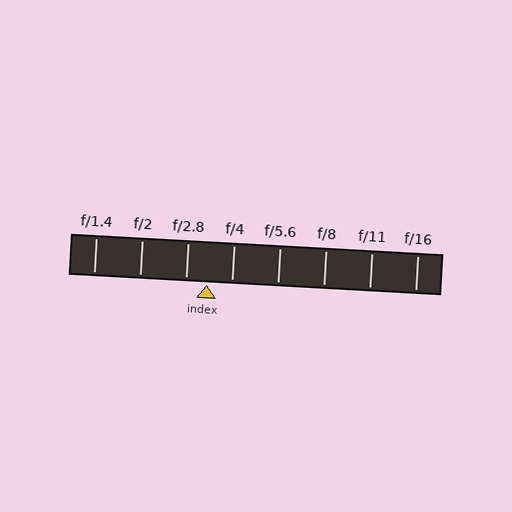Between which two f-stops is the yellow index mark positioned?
The index mark is between f/2.8 and f/4.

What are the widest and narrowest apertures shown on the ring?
The widest aperture shown is f/1.4 and the narrowest is f/16.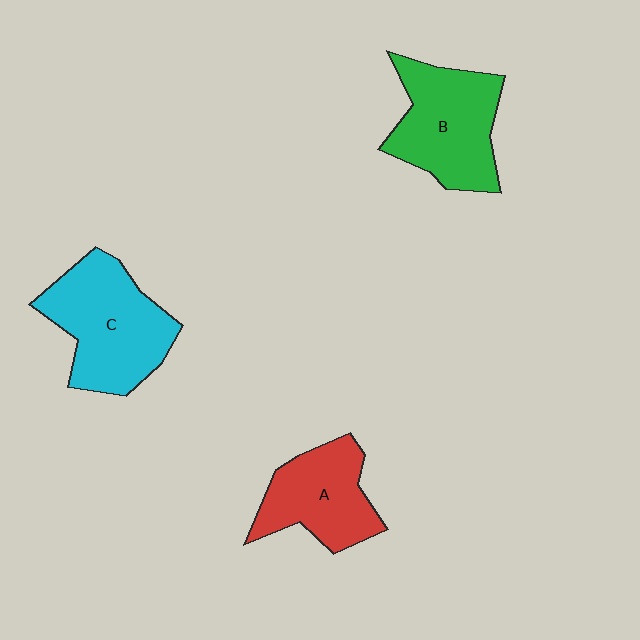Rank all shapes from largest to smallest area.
From largest to smallest: C (cyan), B (green), A (red).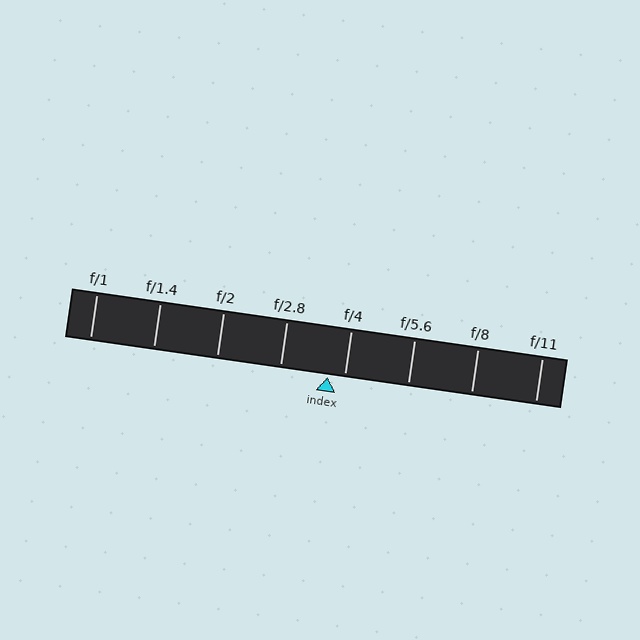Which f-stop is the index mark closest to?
The index mark is closest to f/4.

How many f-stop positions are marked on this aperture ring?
There are 8 f-stop positions marked.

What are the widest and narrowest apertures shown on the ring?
The widest aperture shown is f/1 and the narrowest is f/11.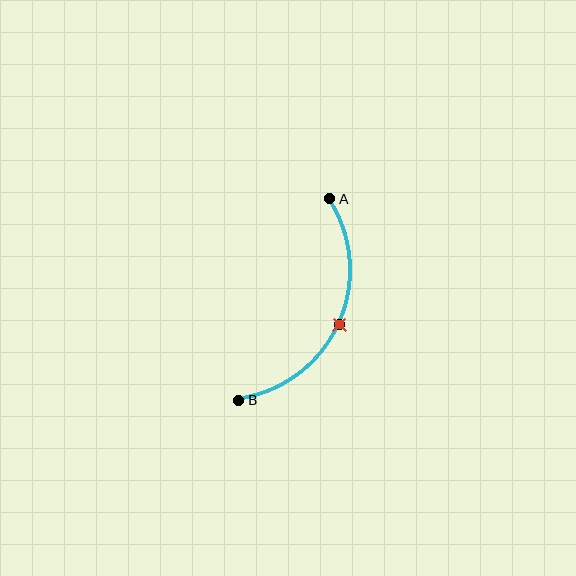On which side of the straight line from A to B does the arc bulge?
The arc bulges to the right of the straight line connecting A and B.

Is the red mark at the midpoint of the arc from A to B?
Yes. The red mark lies on the arc at equal arc-length from both A and B — it is the arc midpoint.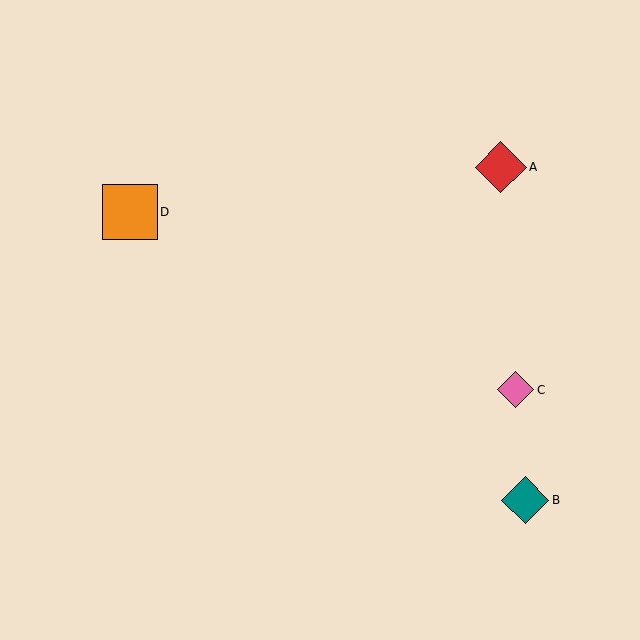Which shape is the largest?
The orange square (labeled D) is the largest.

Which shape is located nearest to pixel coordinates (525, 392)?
The pink diamond (labeled C) at (516, 390) is nearest to that location.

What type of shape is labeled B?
Shape B is a teal diamond.